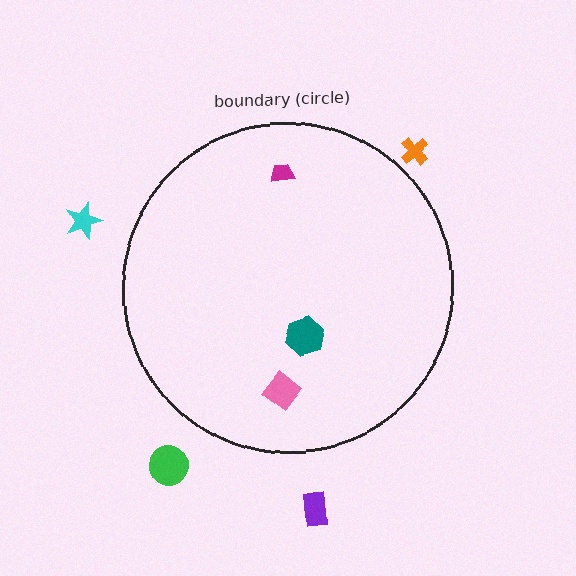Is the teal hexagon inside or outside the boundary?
Inside.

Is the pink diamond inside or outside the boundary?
Inside.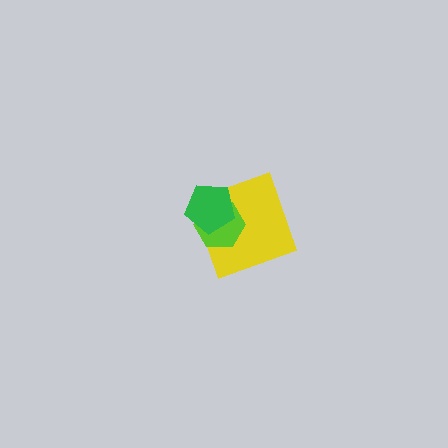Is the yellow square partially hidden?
Yes, it is partially covered by another shape.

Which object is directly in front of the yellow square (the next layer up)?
The lime hexagon is directly in front of the yellow square.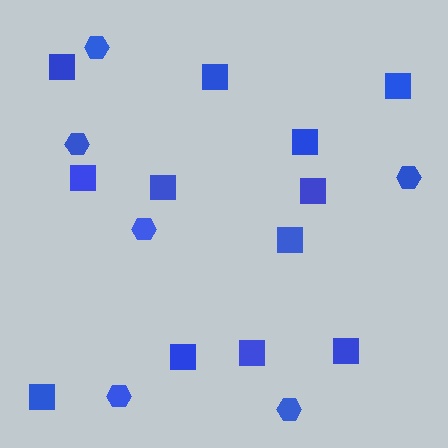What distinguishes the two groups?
There are 2 groups: one group of squares (12) and one group of hexagons (6).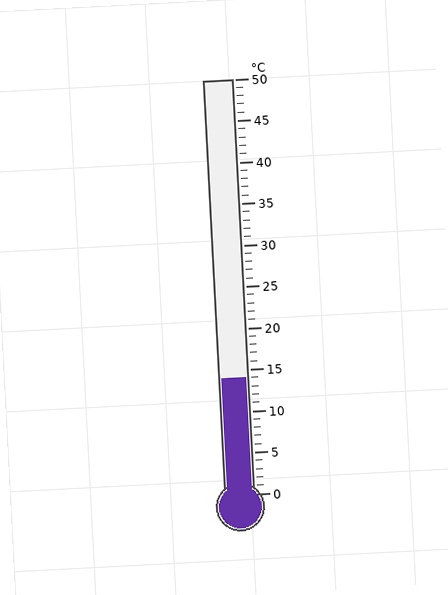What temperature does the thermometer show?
The thermometer shows approximately 14°C.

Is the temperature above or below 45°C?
The temperature is below 45°C.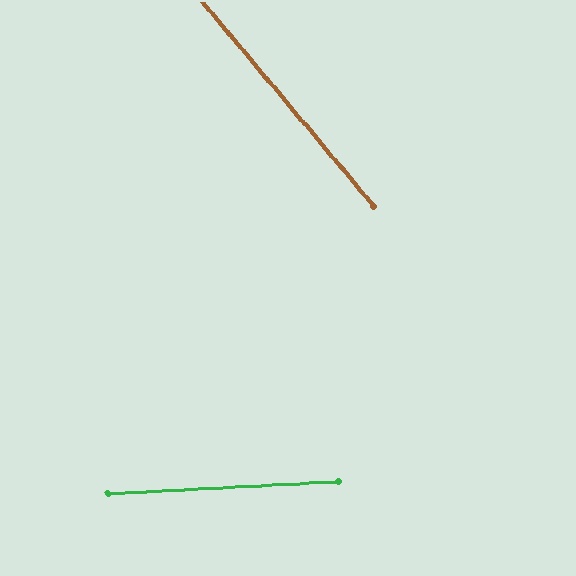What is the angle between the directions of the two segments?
Approximately 53 degrees.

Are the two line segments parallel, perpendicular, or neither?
Neither parallel nor perpendicular — they differ by about 53°.